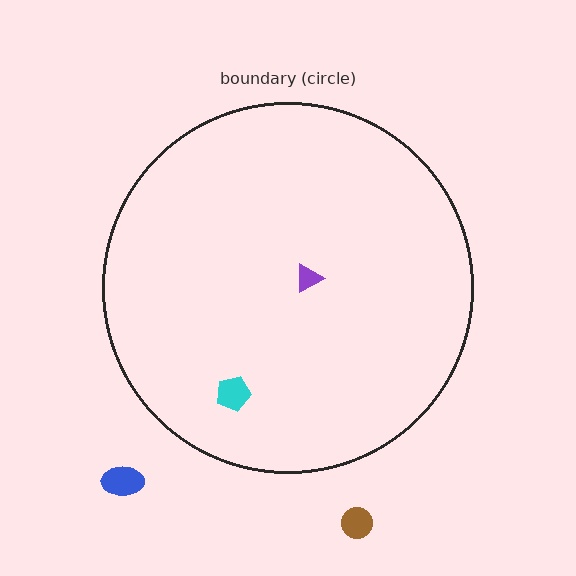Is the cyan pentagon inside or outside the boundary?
Inside.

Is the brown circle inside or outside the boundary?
Outside.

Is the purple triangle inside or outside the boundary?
Inside.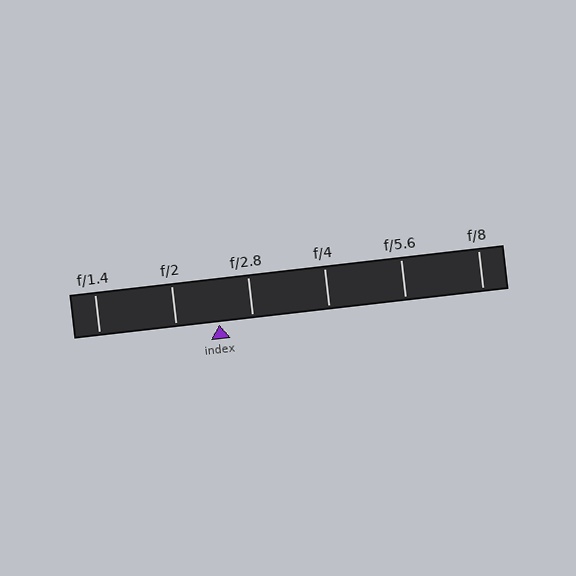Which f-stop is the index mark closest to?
The index mark is closest to f/2.8.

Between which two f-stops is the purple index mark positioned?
The index mark is between f/2 and f/2.8.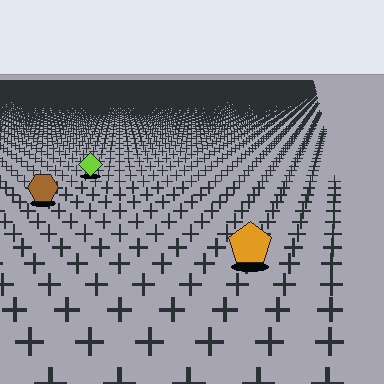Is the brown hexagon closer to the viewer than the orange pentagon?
No. The orange pentagon is closer — you can tell from the texture gradient: the ground texture is coarser near it.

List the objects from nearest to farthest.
From nearest to farthest: the orange pentagon, the brown hexagon, the lime diamond.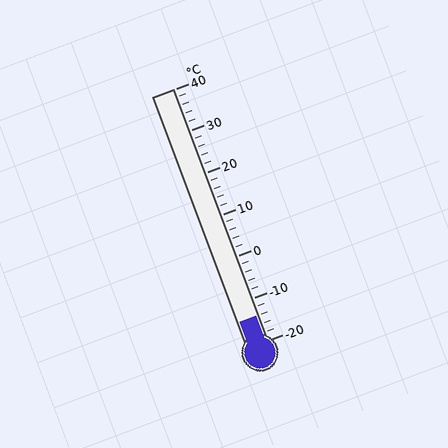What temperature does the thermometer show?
The thermometer shows approximately -14°C.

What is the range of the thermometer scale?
The thermometer scale ranges from -20°C to 40°C.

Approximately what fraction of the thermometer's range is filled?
The thermometer is filled to approximately 10% of its range.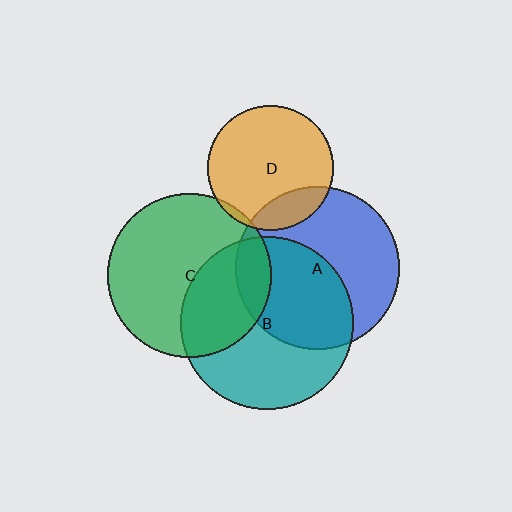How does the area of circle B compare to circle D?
Approximately 1.9 times.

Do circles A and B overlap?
Yes.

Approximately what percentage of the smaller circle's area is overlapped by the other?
Approximately 50%.